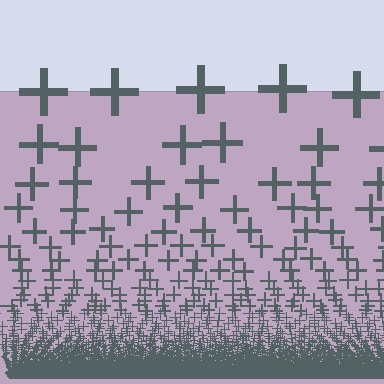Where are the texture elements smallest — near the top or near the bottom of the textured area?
Near the bottom.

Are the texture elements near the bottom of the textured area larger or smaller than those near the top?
Smaller. The gradient is inverted — elements near the bottom are smaller and denser.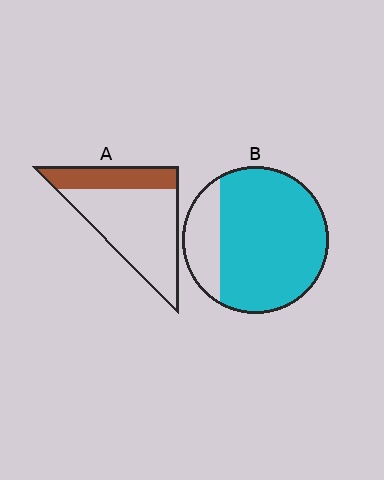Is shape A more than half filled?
No.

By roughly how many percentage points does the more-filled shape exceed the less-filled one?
By roughly 50 percentage points (B over A).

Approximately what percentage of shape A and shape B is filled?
A is approximately 30% and B is approximately 80%.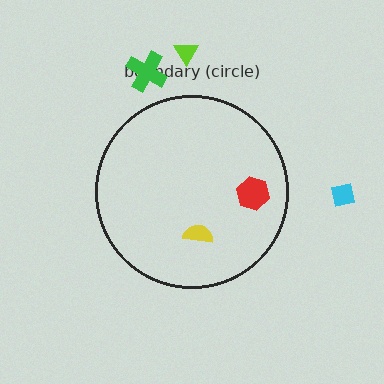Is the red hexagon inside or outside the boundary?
Inside.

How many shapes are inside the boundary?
2 inside, 3 outside.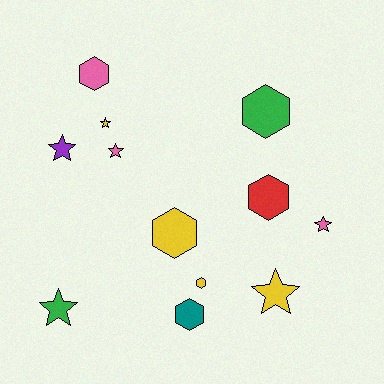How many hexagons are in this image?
There are 6 hexagons.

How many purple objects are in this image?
There is 1 purple object.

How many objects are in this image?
There are 12 objects.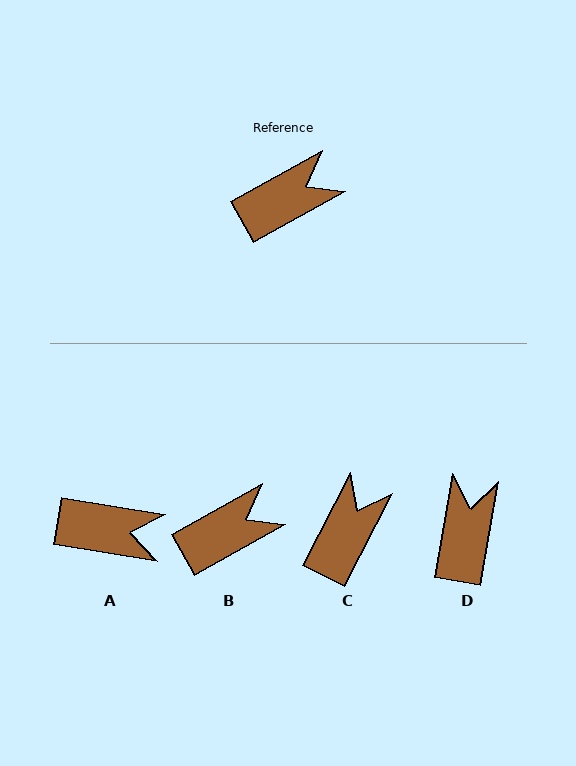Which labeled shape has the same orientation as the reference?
B.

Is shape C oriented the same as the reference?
No, it is off by about 33 degrees.